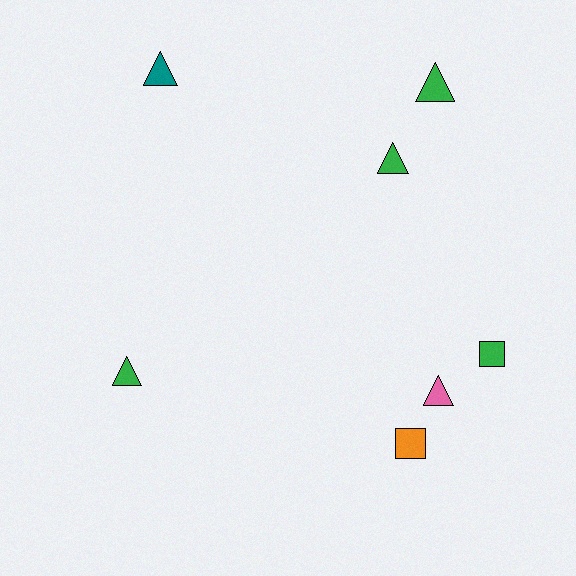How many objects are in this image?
There are 7 objects.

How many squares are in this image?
There are 2 squares.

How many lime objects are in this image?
There are no lime objects.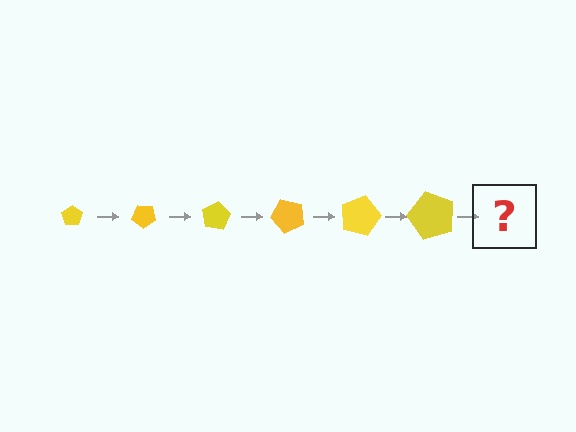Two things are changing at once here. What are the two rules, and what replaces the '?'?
The two rules are that the pentagon grows larger each step and it rotates 40 degrees each step. The '?' should be a pentagon, larger than the previous one and rotated 240 degrees from the start.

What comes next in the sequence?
The next element should be a pentagon, larger than the previous one and rotated 240 degrees from the start.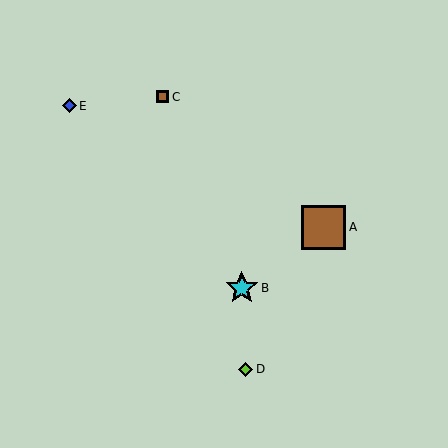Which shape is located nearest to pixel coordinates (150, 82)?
The brown square (labeled C) at (163, 97) is nearest to that location.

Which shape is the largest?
The brown square (labeled A) is the largest.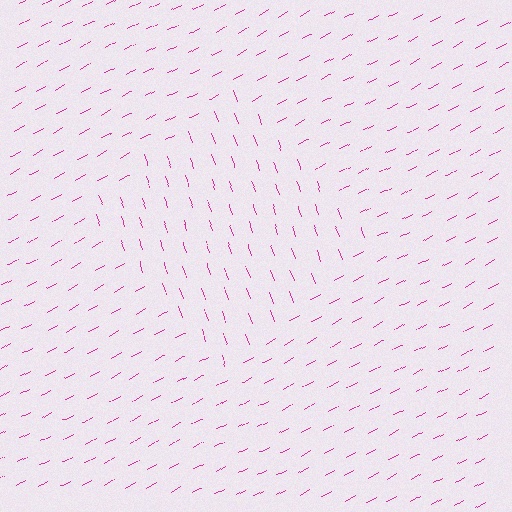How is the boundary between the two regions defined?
The boundary is defined purely by a change in line orientation (approximately 81 degrees difference). All lines are the same color and thickness.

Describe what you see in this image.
The image is filled with small magenta line segments. A diamond region in the image has lines oriented differently from the surrounding lines, creating a visible texture boundary.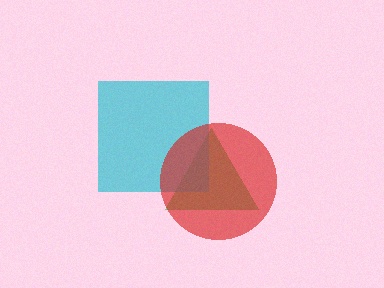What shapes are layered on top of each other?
The layered shapes are: a green triangle, a cyan square, a red circle.